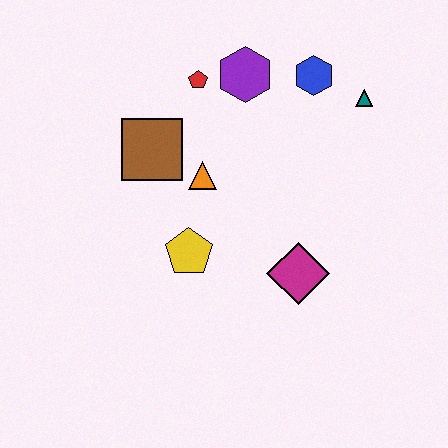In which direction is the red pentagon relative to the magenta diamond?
The red pentagon is above the magenta diamond.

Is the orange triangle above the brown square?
No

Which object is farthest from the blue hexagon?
The yellow pentagon is farthest from the blue hexagon.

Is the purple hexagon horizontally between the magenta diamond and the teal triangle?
No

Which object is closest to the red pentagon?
The purple hexagon is closest to the red pentagon.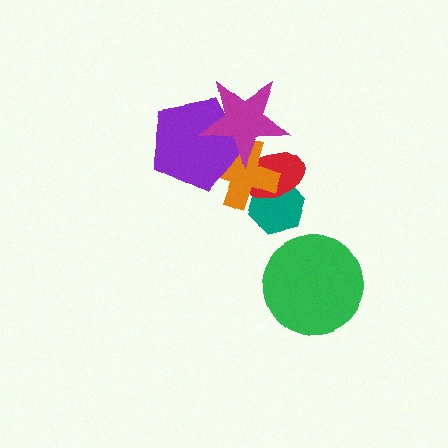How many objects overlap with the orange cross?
4 objects overlap with the orange cross.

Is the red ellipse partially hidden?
Yes, it is partially covered by another shape.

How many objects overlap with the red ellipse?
3 objects overlap with the red ellipse.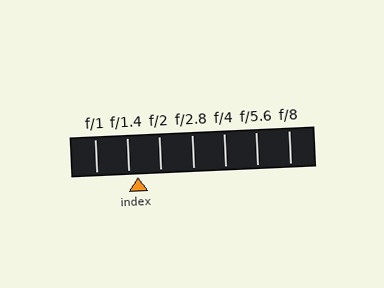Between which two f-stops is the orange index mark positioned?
The index mark is between f/1.4 and f/2.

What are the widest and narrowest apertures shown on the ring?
The widest aperture shown is f/1 and the narrowest is f/8.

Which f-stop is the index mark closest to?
The index mark is closest to f/1.4.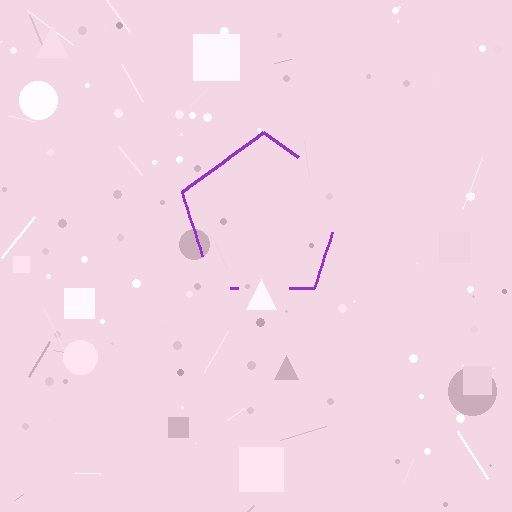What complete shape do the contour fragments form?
The contour fragments form a pentagon.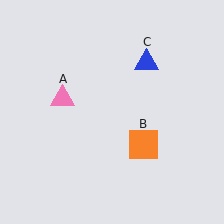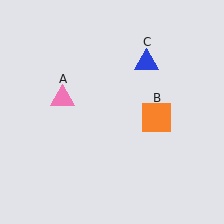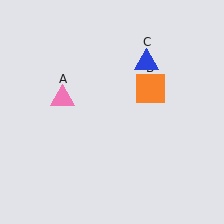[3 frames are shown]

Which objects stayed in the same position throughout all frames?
Pink triangle (object A) and blue triangle (object C) remained stationary.